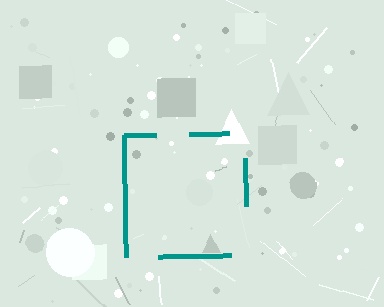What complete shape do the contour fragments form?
The contour fragments form a square.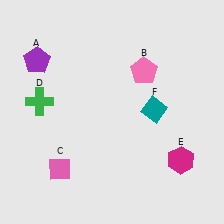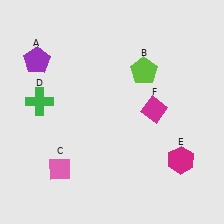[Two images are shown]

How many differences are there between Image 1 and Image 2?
There are 2 differences between the two images.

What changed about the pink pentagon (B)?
In Image 1, B is pink. In Image 2, it changed to lime.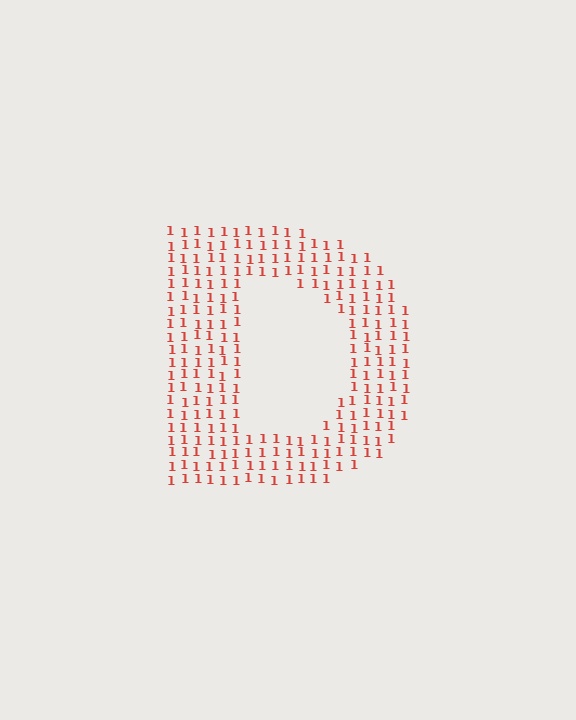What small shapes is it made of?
It is made of small digit 1's.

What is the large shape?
The large shape is the letter D.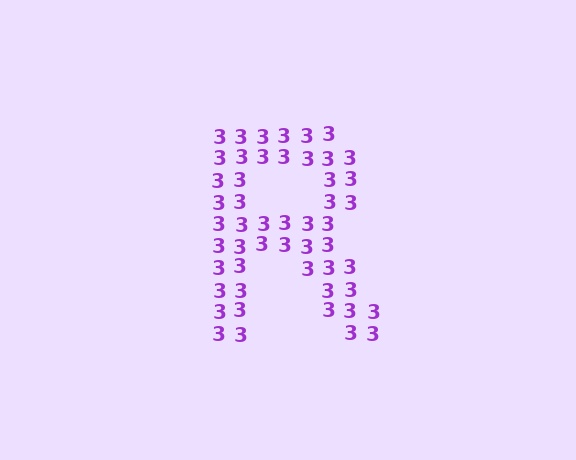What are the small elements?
The small elements are digit 3's.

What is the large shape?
The large shape is the letter R.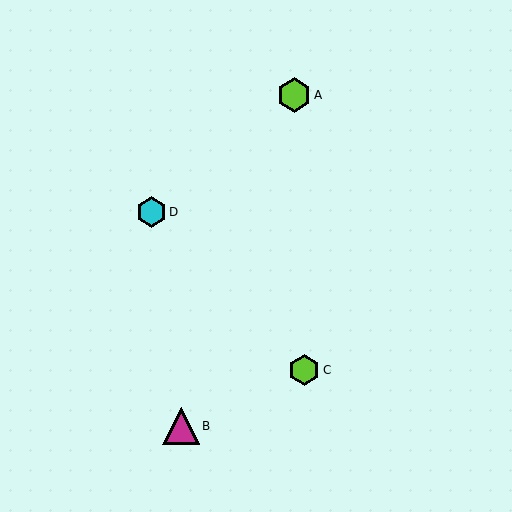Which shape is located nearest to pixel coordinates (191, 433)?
The magenta triangle (labeled B) at (181, 426) is nearest to that location.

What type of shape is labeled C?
Shape C is a lime hexagon.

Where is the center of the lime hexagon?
The center of the lime hexagon is at (294, 95).